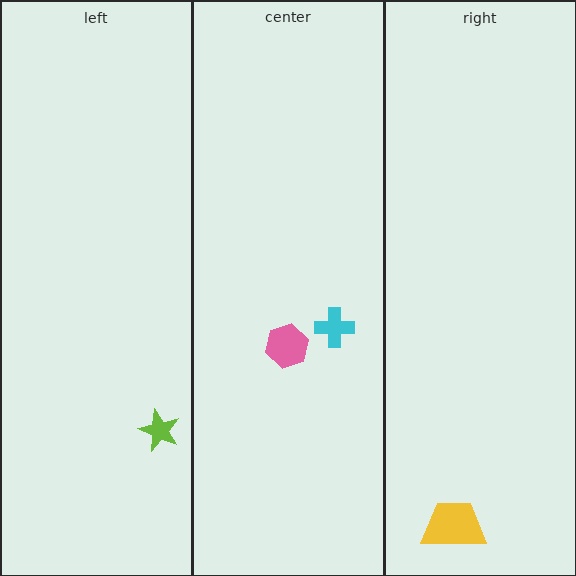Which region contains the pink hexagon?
The center region.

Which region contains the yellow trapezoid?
The right region.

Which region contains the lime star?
The left region.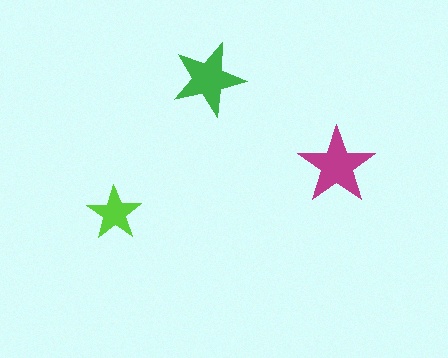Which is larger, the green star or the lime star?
The green one.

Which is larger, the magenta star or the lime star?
The magenta one.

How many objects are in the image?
There are 3 objects in the image.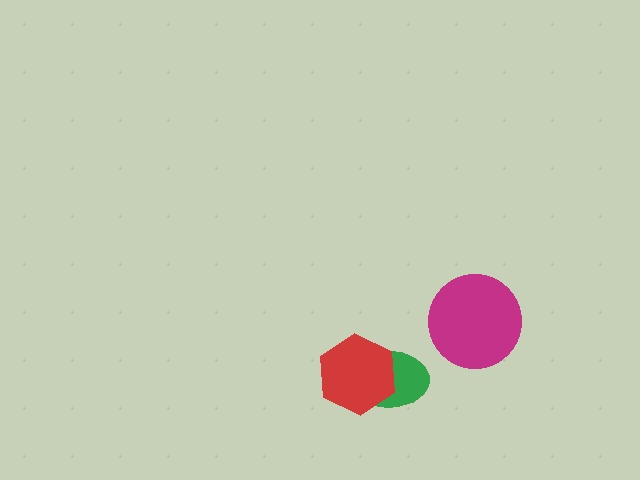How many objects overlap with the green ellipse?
1 object overlaps with the green ellipse.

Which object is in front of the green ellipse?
The red hexagon is in front of the green ellipse.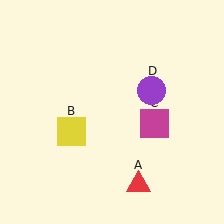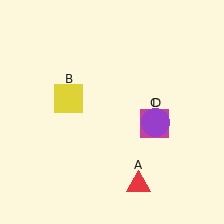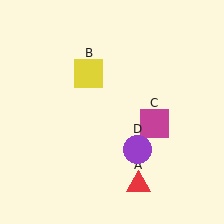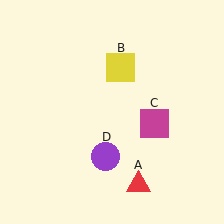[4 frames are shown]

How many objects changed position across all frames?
2 objects changed position: yellow square (object B), purple circle (object D).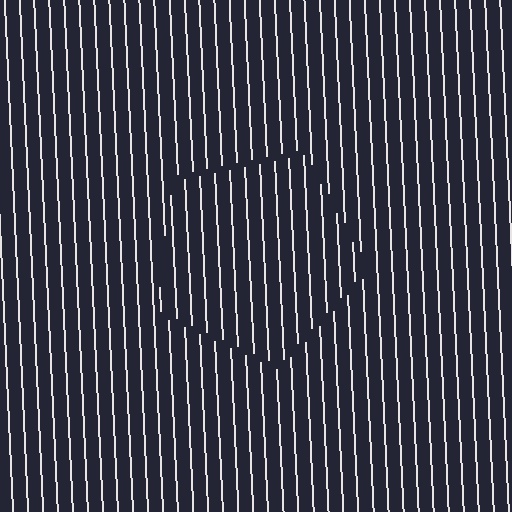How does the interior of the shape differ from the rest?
The interior of the shape contains the same grating, shifted by half a period — the contour is defined by the phase discontinuity where line-ends from the inner and outer gratings abut.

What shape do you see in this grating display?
An illusory pentagon. The interior of the shape contains the same grating, shifted by half a period — the contour is defined by the phase discontinuity where line-ends from the inner and outer gratings abut.